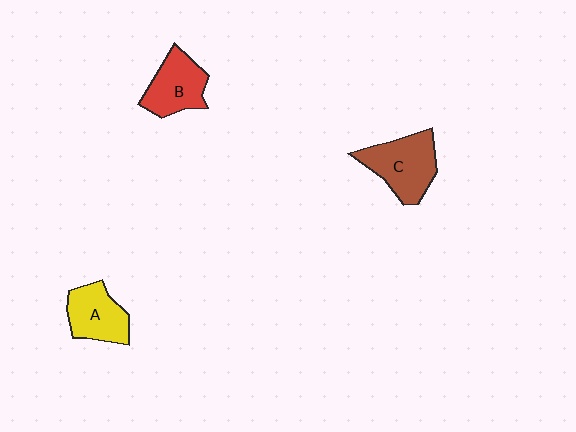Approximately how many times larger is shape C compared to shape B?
Approximately 1.2 times.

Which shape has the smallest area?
Shape A (yellow).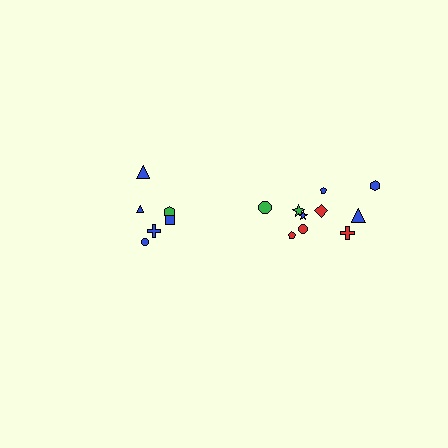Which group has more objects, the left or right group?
The right group.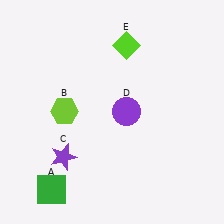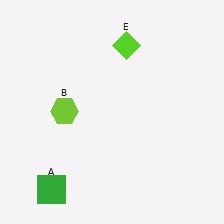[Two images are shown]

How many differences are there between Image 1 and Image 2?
There are 2 differences between the two images.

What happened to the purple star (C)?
The purple star (C) was removed in Image 2. It was in the bottom-left area of Image 1.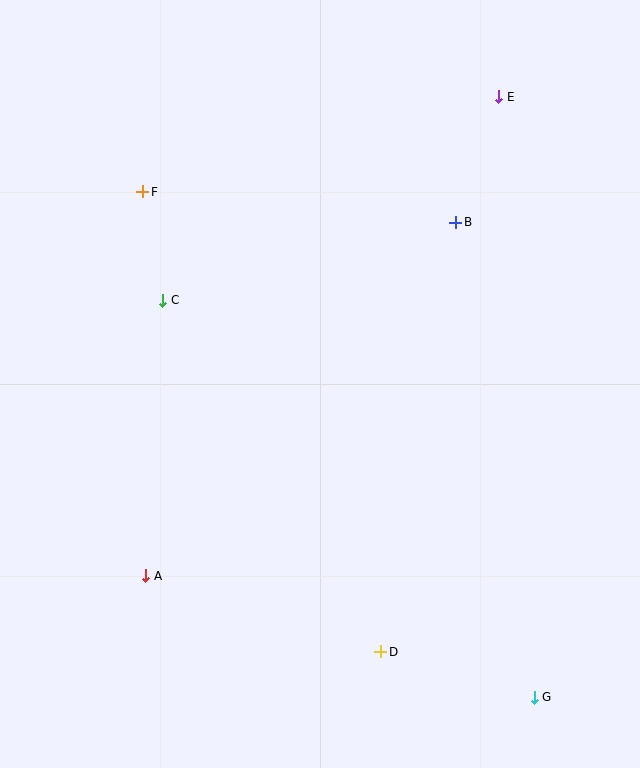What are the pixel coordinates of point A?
Point A is at (146, 576).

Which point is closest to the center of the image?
Point C at (163, 300) is closest to the center.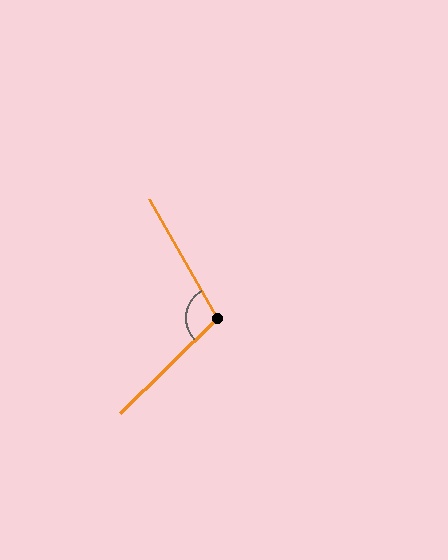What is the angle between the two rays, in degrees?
Approximately 105 degrees.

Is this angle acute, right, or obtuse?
It is obtuse.